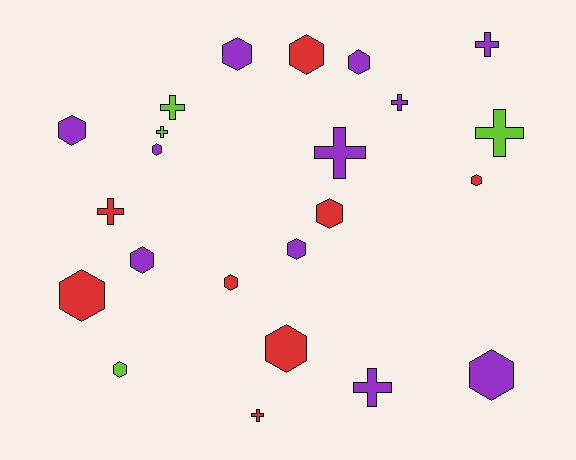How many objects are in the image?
There are 23 objects.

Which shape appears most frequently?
Hexagon, with 14 objects.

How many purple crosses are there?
There are 4 purple crosses.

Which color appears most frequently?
Purple, with 11 objects.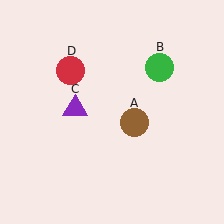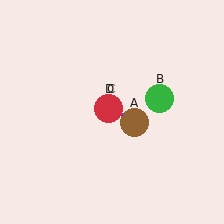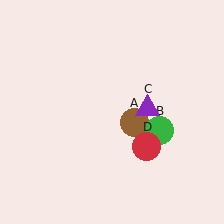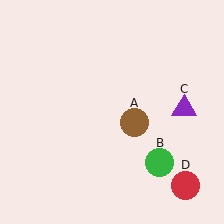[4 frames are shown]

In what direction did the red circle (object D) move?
The red circle (object D) moved down and to the right.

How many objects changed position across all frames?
3 objects changed position: green circle (object B), purple triangle (object C), red circle (object D).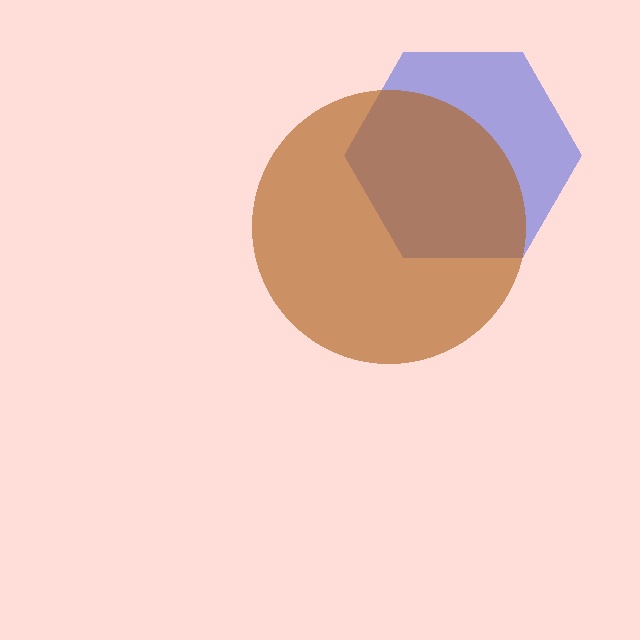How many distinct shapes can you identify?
There are 2 distinct shapes: a blue hexagon, a brown circle.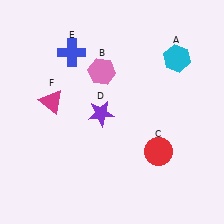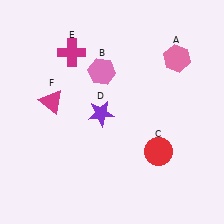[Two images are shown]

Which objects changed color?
A changed from cyan to pink. E changed from blue to magenta.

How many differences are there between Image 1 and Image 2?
There are 2 differences between the two images.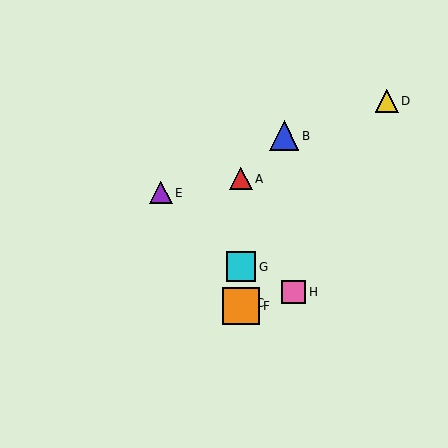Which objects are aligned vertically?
Objects A, C, F, G are aligned vertically.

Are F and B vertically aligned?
No, F is at x≈241 and B is at x≈284.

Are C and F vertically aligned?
Yes, both are at x≈241.